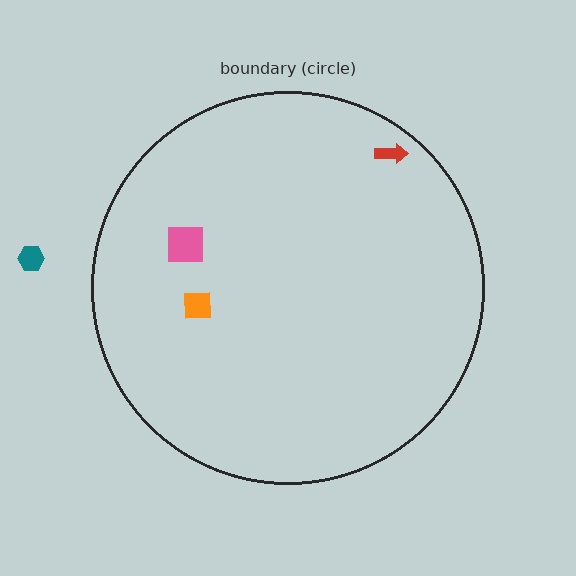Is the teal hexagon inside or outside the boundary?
Outside.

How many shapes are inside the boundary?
3 inside, 1 outside.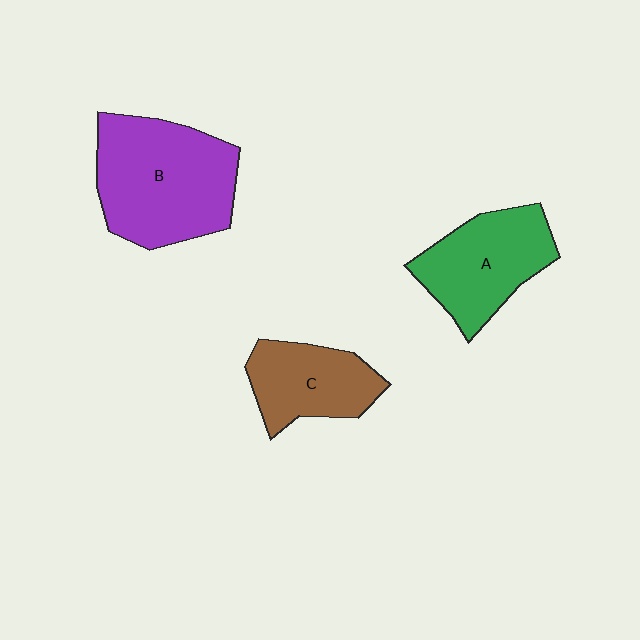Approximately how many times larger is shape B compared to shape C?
Approximately 1.7 times.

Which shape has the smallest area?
Shape C (brown).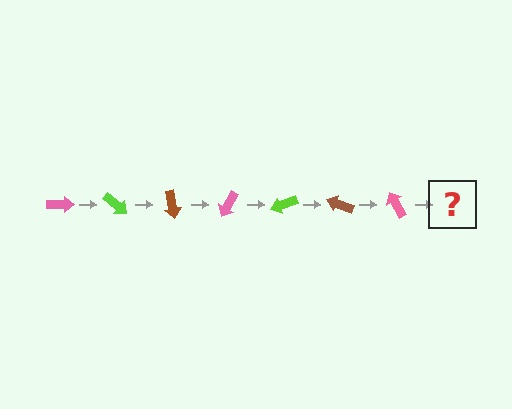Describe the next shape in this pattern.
It should be a lime arrow, rotated 280 degrees from the start.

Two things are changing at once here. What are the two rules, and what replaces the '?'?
The two rules are that it rotates 40 degrees each step and the color cycles through pink, lime, and brown. The '?' should be a lime arrow, rotated 280 degrees from the start.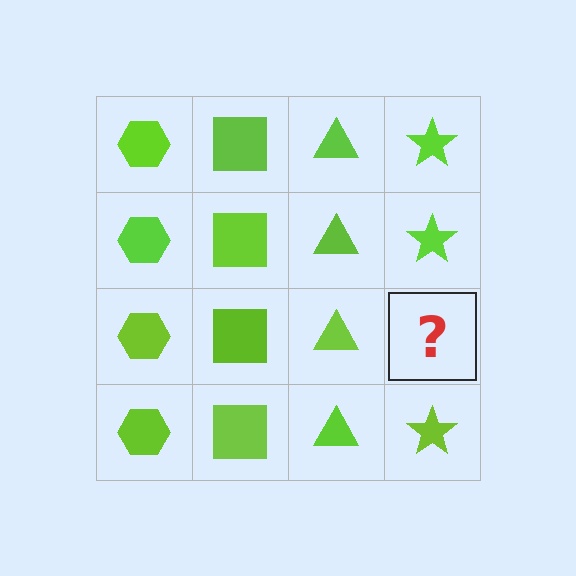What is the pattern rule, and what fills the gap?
The rule is that each column has a consistent shape. The gap should be filled with a lime star.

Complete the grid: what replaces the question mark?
The question mark should be replaced with a lime star.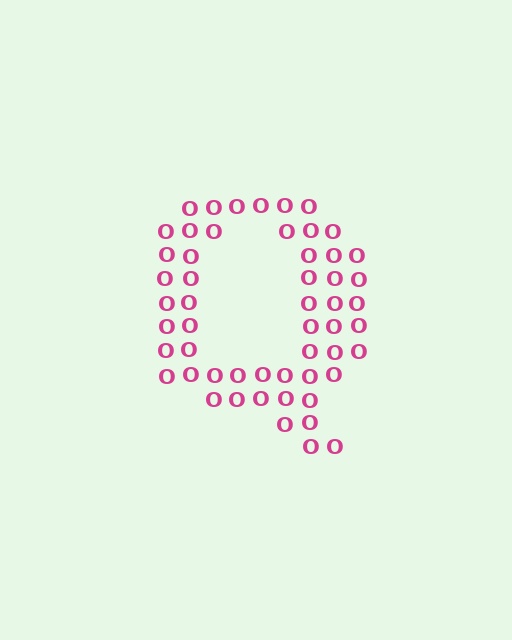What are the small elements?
The small elements are letter O's.